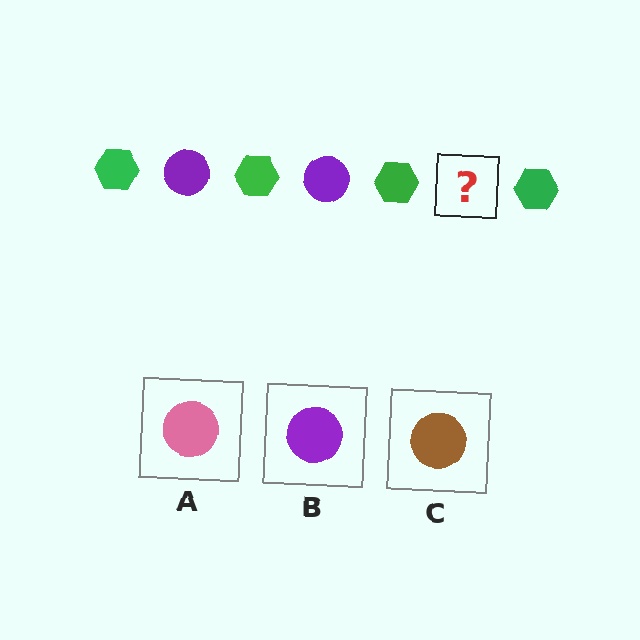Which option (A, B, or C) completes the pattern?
B.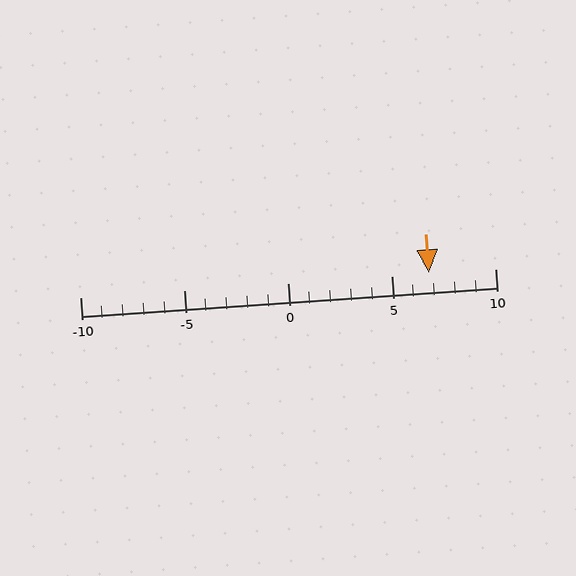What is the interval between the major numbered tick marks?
The major tick marks are spaced 5 units apart.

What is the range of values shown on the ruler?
The ruler shows values from -10 to 10.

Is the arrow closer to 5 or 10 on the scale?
The arrow is closer to 5.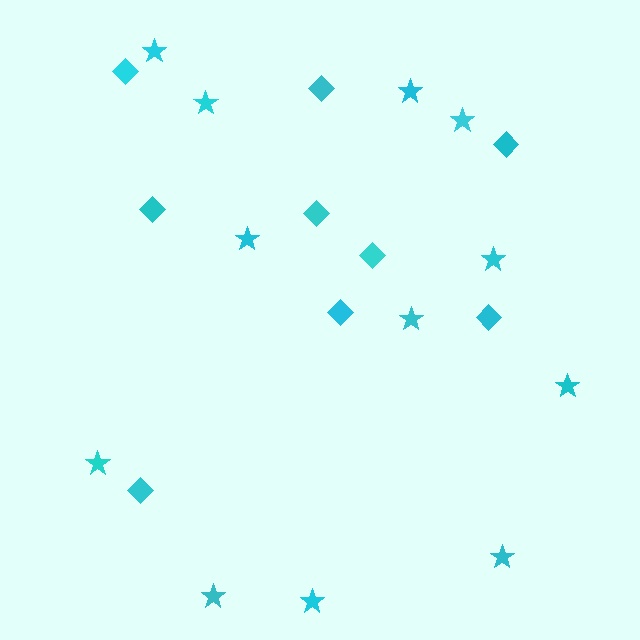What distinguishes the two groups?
There are 2 groups: one group of diamonds (9) and one group of stars (12).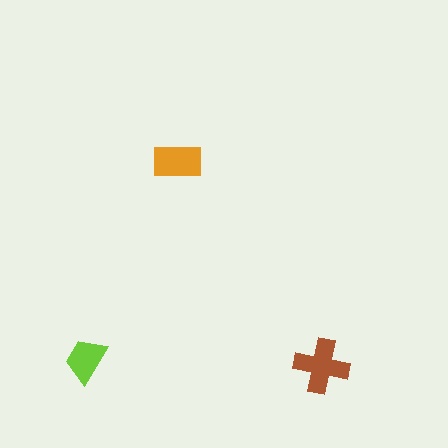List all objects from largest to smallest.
The brown cross, the orange rectangle, the lime trapezoid.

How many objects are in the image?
There are 3 objects in the image.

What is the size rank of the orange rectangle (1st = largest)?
2nd.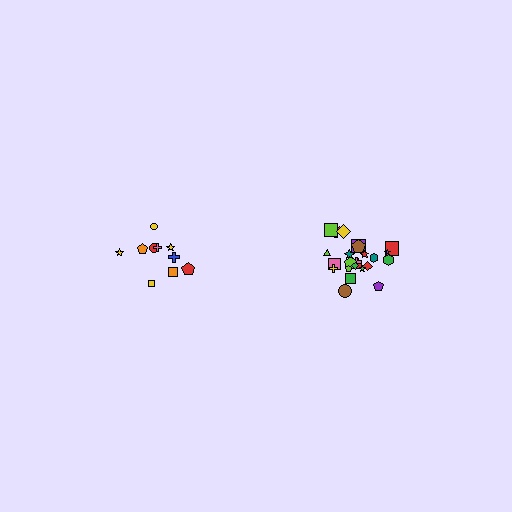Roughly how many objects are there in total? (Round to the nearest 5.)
Roughly 35 objects in total.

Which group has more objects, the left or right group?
The right group.